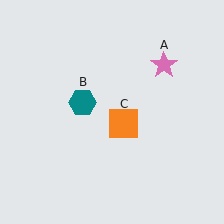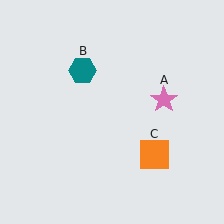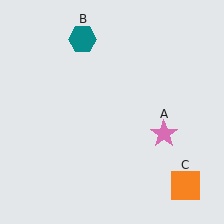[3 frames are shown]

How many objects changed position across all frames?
3 objects changed position: pink star (object A), teal hexagon (object B), orange square (object C).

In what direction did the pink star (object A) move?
The pink star (object A) moved down.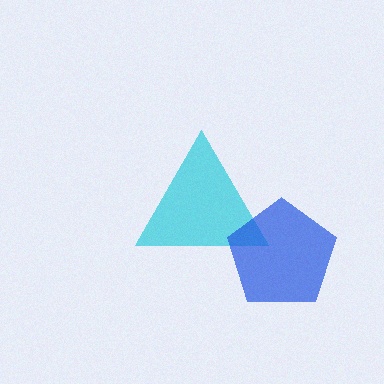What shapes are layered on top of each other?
The layered shapes are: a cyan triangle, a blue pentagon.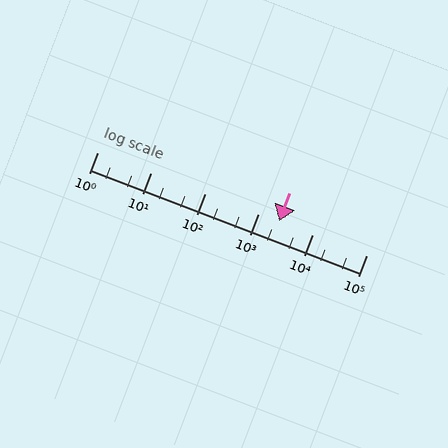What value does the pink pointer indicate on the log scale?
The pointer indicates approximately 2400.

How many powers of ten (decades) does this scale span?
The scale spans 5 decades, from 1 to 100000.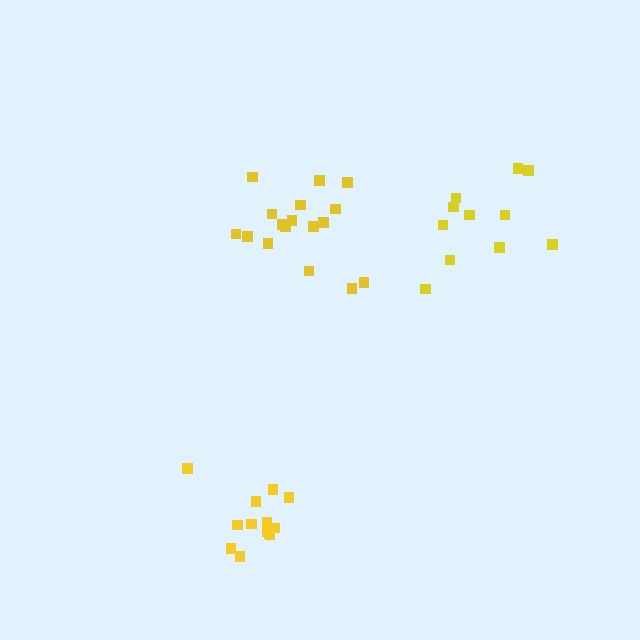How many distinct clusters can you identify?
There are 3 distinct clusters.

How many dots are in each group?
Group 1: 13 dots, Group 2: 17 dots, Group 3: 11 dots (41 total).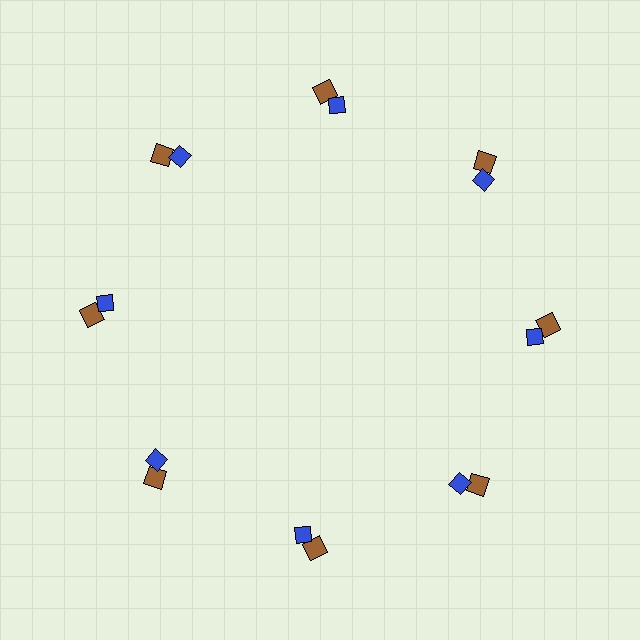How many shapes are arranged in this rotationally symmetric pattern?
There are 16 shapes, arranged in 8 groups of 2.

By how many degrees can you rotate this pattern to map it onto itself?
The pattern maps onto itself every 45 degrees of rotation.